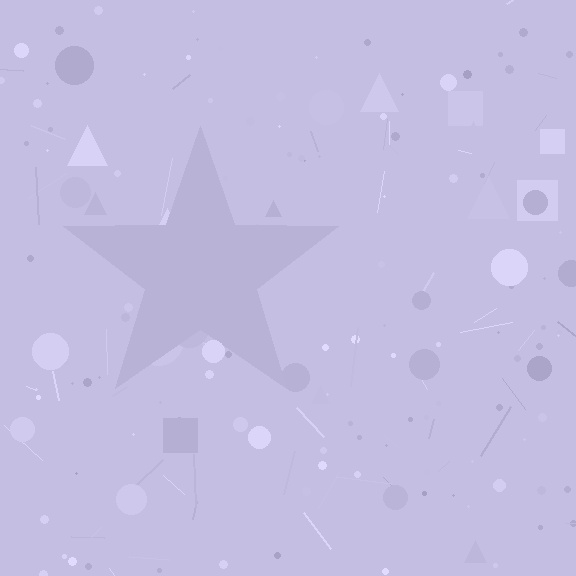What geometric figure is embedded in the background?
A star is embedded in the background.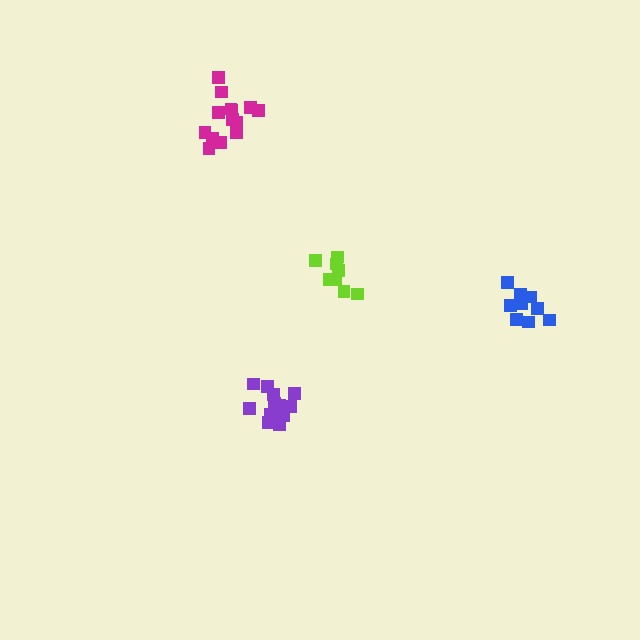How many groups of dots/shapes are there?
There are 4 groups.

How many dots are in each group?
Group 1: 8 dots, Group 2: 12 dots, Group 3: 14 dots, Group 4: 9 dots (43 total).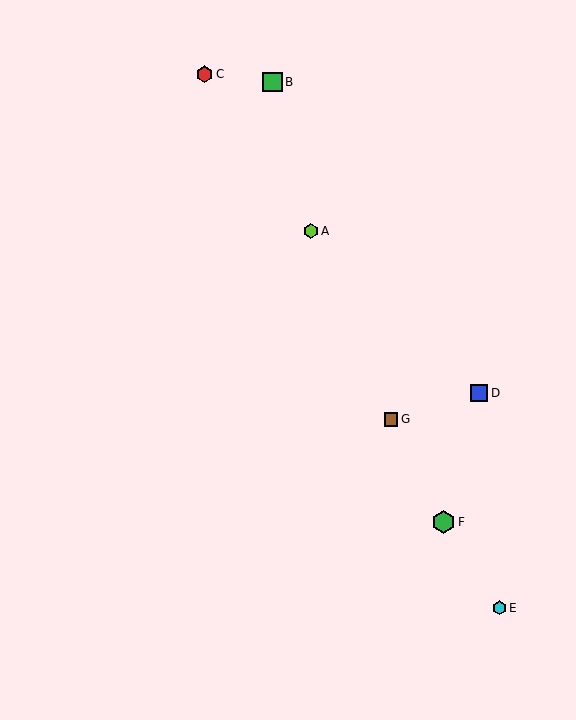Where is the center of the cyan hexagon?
The center of the cyan hexagon is at (499, 608).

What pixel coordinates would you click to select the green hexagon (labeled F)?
Click at (443, 522) to select the green hexagon F.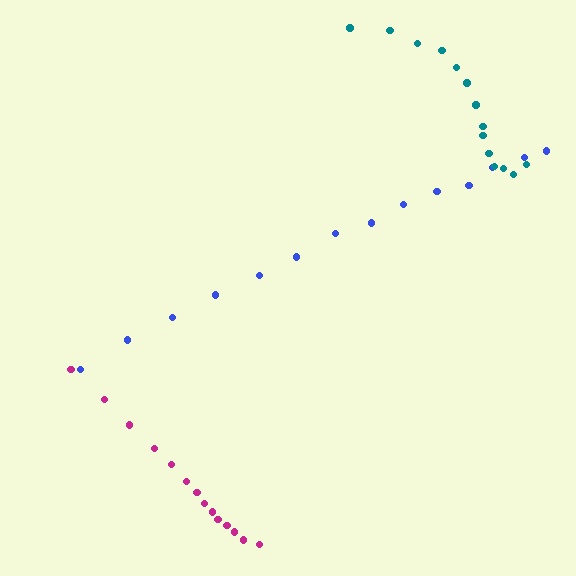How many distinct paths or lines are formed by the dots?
There are 3 distinct paths.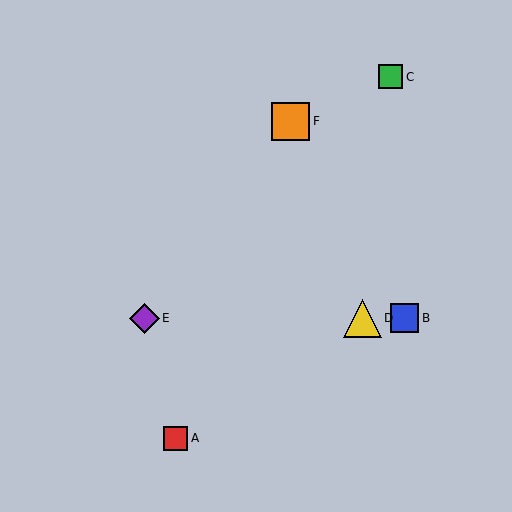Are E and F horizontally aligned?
No, E is at y≈318 and F is at y≈121.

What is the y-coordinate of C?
Object C is at y≈77.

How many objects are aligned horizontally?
3 objects (B, D, E) are aligned horizontally.